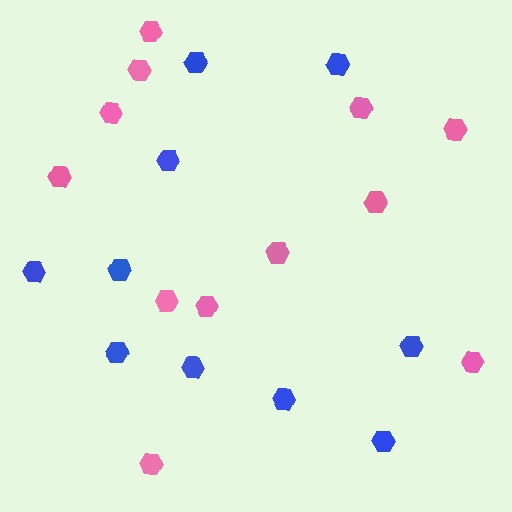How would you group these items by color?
There are 2 groups: one group of pink hexagons (12) and one group of blue hexagons (10).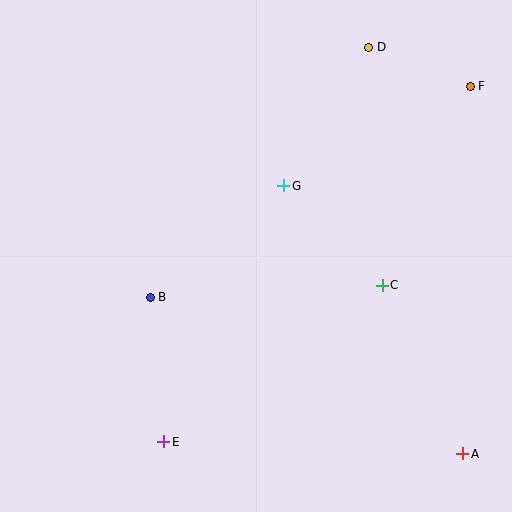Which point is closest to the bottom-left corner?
Point E is closest to the bottom-left corner.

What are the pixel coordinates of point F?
Point F is at (470, 86).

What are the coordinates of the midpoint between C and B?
The midpoint between C and B is at (266, 291).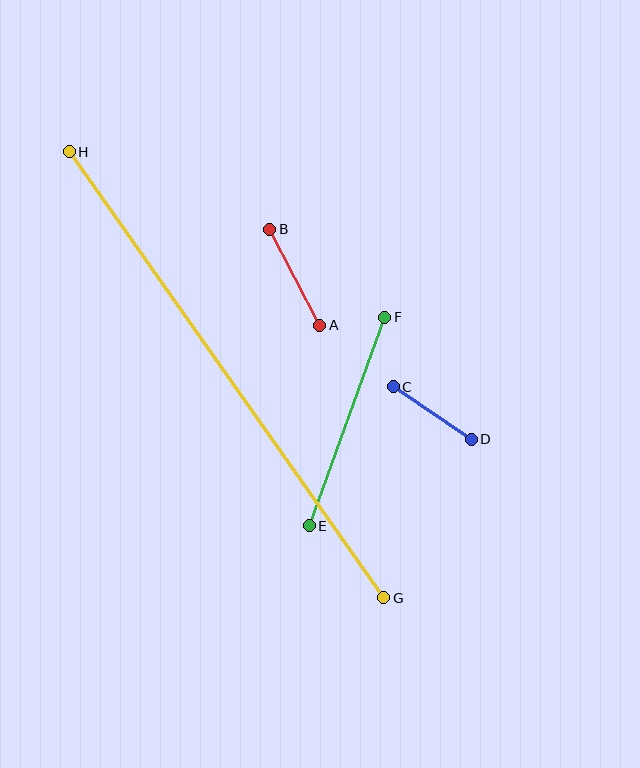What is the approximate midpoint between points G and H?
The midpoint is at approximately (227, 375) pixels.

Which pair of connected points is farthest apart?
Points G and H are farthest apart.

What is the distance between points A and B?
The distance is approximately 108 pixels.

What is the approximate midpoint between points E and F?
The midpoint is at approximately (347, 421) pixels.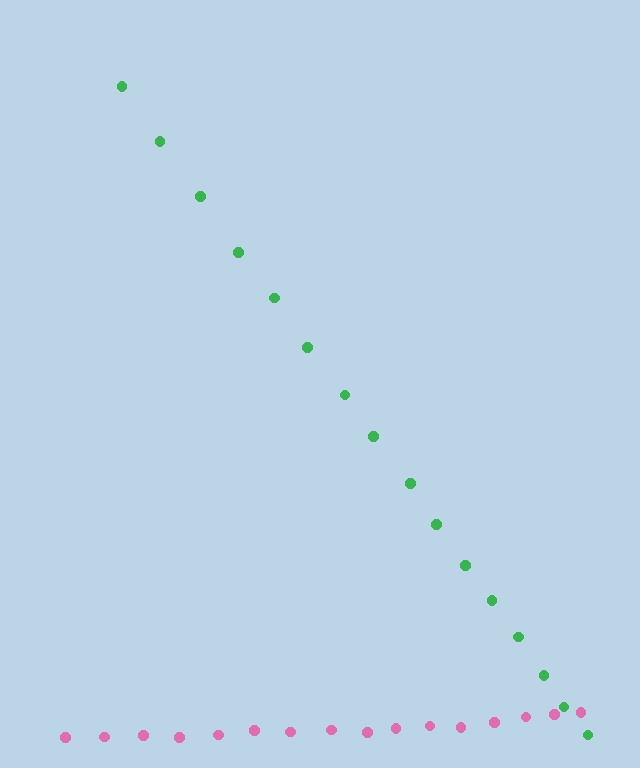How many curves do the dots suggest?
There are 2 distinct paths.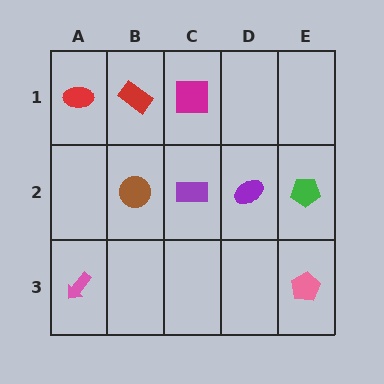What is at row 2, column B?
A brown circle.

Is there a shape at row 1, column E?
No, that cell is empty.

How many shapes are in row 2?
4 shapes.